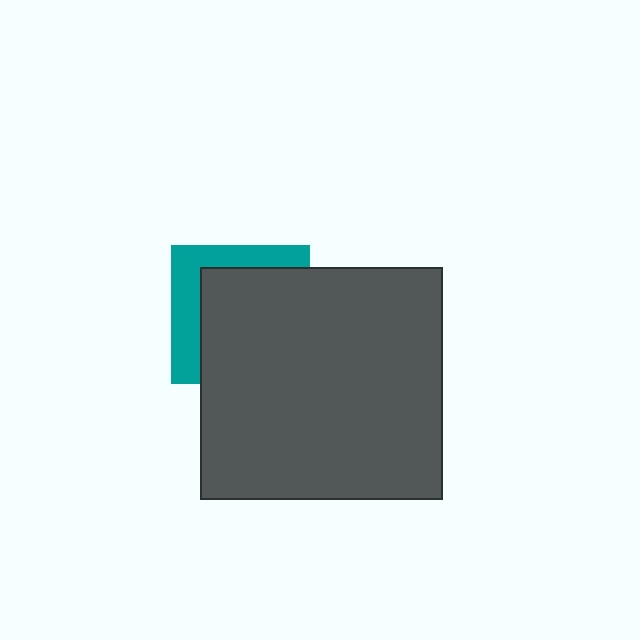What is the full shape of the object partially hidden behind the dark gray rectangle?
The partially hidden object is a teal square.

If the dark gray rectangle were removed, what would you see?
You would see the complete teal square.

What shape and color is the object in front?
The object in front is a dark gray rectangle.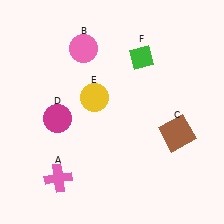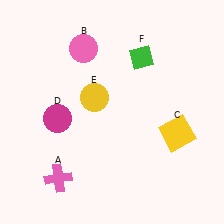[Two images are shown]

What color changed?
The square (C) changed from brown in Image 1 to yellow in Image 2.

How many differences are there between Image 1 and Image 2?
There is 1 difference between the two images.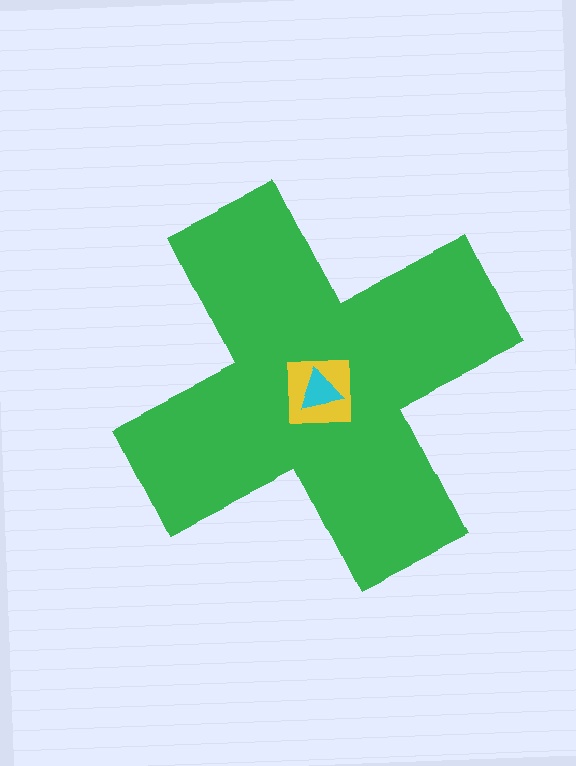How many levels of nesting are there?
3.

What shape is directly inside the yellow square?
The cyan triangle.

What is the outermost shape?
The green cross.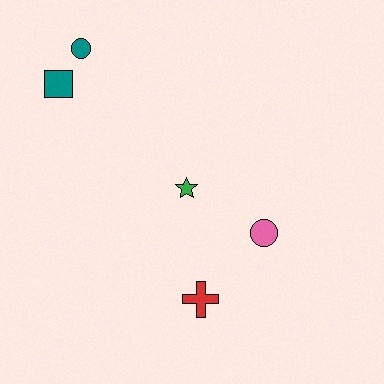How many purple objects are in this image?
There are no purple objects.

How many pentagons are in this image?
There are no pentagons.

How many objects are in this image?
There are 5 objects.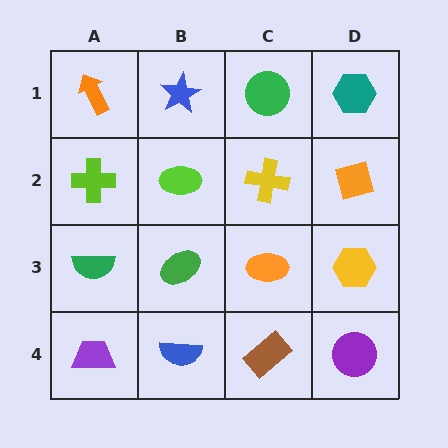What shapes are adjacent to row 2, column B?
A blue star (row 1, column B), a green ellipse (row 3, column B), a lime cross (row 2, column A), a yellow cross (row 2, column C).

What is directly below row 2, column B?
A green ellipse.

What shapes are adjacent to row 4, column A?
A green semicircle (row 3, column A), a blue semicircle (row 4, column B).